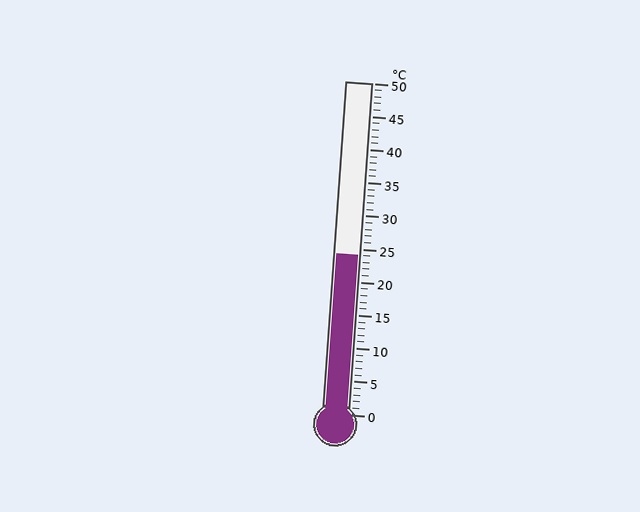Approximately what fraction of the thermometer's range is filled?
The thermometer is filled to approximately 50% of its range.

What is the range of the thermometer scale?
The thermometer scale ranges from 0°C to 50°C.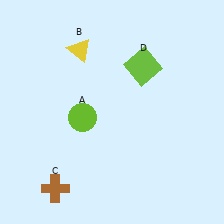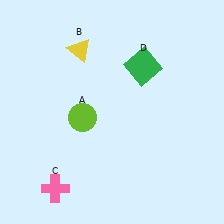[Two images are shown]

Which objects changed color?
C changed from brown to pink. D changed from lime to green.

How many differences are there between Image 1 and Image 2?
There are 2 differences between the two images.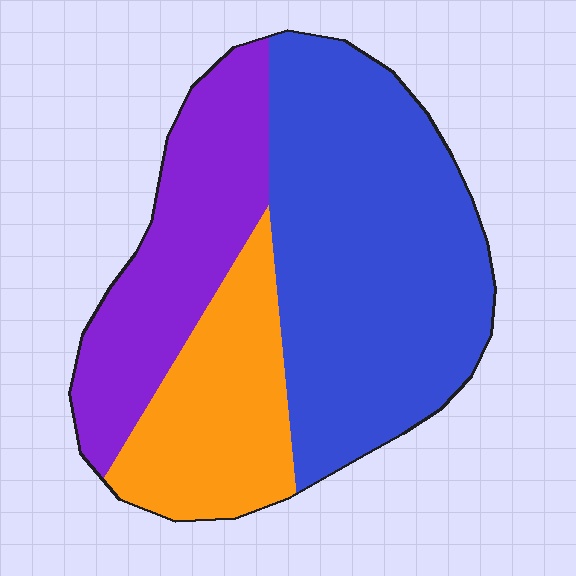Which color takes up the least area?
Orange, at roughly 20%.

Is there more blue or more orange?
Blue.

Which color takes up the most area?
Blue, at roughly 50%.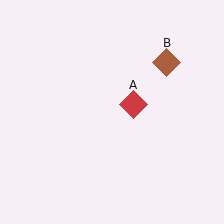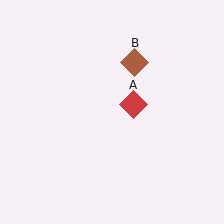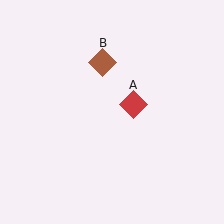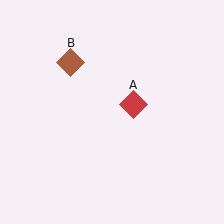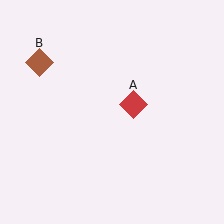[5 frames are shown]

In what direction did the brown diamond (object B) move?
The brown diamond (object B) moved left.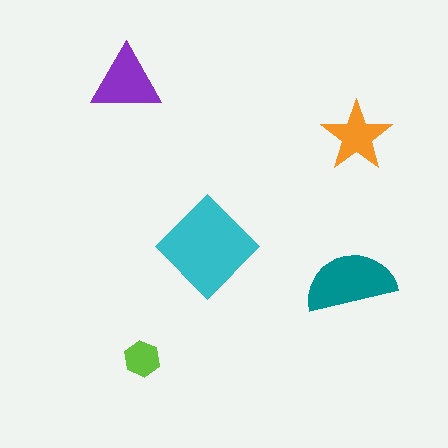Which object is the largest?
The cyan diamond.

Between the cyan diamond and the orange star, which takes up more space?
The cyan diamond.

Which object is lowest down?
The lime hexagon is bottommost.